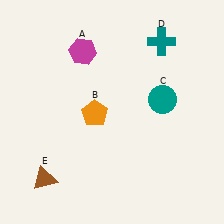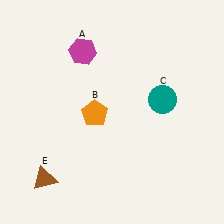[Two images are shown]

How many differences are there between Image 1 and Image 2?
There is 1 difference between the two images.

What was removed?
The teal cross (D) was removed in Image 2.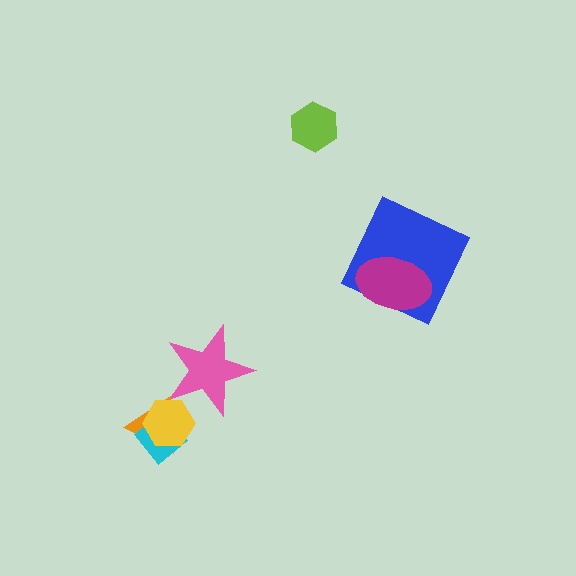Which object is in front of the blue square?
The magenta ellipse is in front of the blue square.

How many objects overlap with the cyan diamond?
2 objects overlap with the cyan diamond.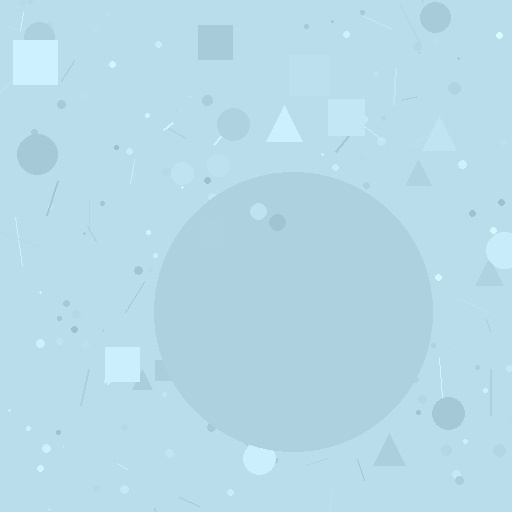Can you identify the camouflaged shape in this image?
The camouflaged shape is a circle.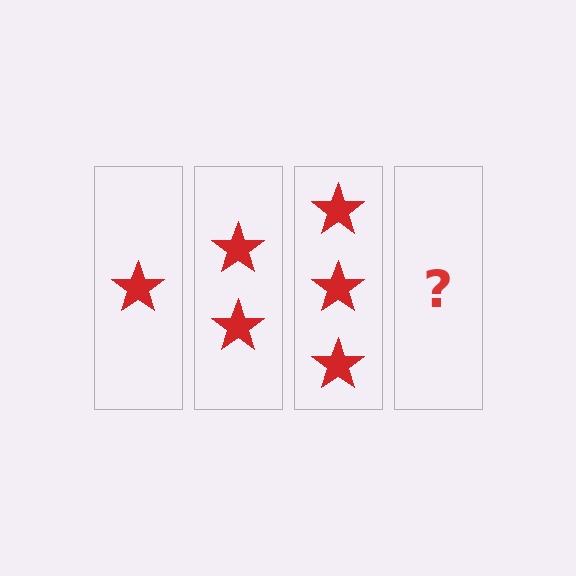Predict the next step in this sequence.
The next step is 4 stars.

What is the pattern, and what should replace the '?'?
The pattern is that each step adds one more star. The '?' should be 4 stars.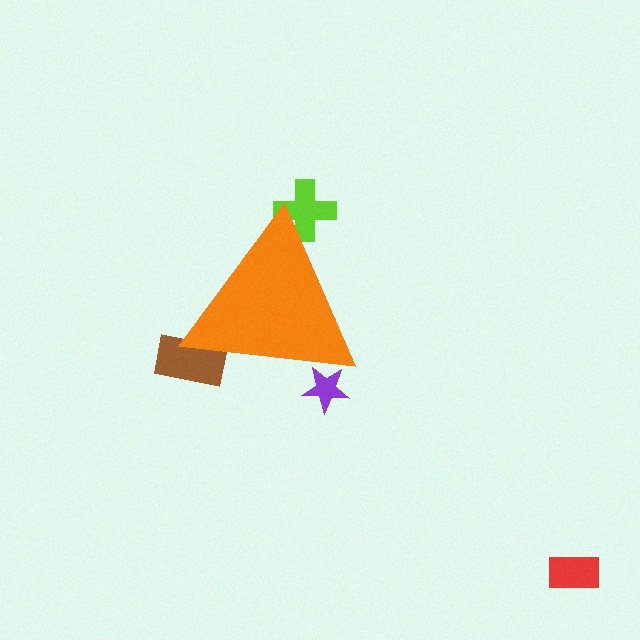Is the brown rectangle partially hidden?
Yes, the brown rectangle is partially hidden behind the orange triangle.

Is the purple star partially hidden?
Yes, the purple star is partially hidden behind the orange triangle.